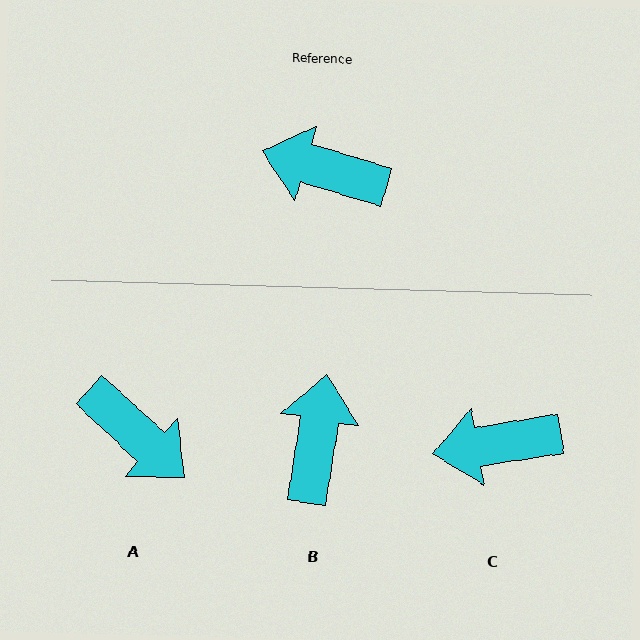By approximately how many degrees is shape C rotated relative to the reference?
Approximately 25 degrees counter-clockwise.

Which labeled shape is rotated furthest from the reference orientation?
A, about 154 degrees away.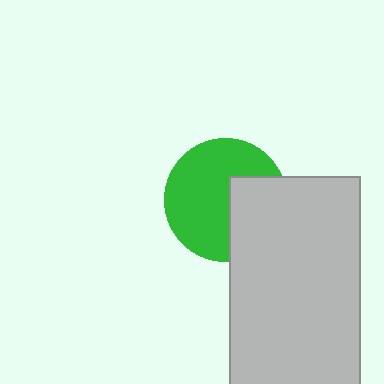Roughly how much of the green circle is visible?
Most of it is visible (roughly 66%).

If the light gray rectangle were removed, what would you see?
You would see the complete green circle.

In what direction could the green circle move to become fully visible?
The green circle could move left. That would shift it out from behind the light gray rectangle entirely.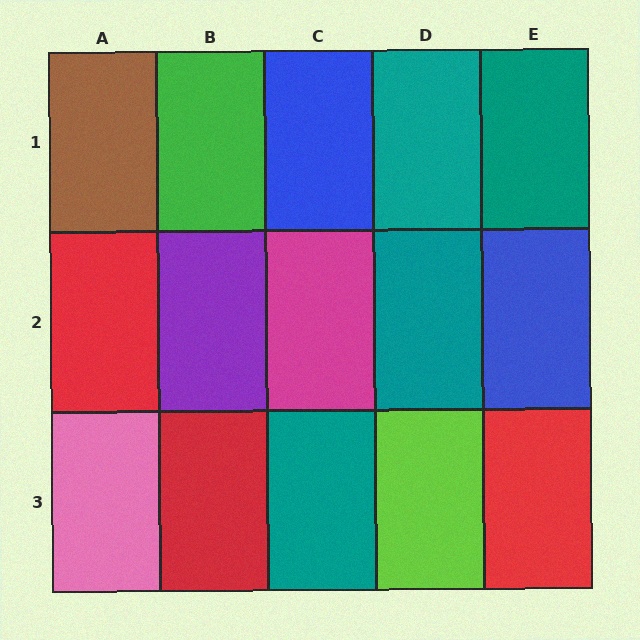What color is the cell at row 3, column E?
Red.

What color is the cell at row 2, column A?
Red.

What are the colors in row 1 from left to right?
Brown, green, blue, teal, teal.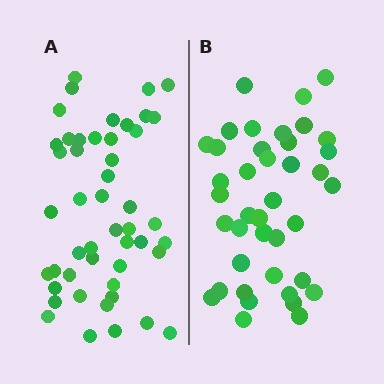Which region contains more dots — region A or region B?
Region A (the left region) has more dots.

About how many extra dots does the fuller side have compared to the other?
Region A has roughly 8 or so more dots than region B.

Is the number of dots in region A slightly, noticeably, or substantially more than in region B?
Region A has only slightly more — the two regions are fairly close. The ratio is roughly 1.2 to 1.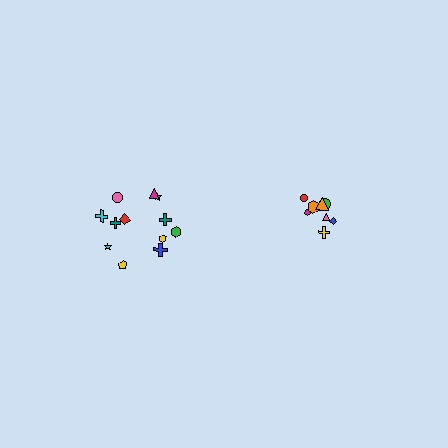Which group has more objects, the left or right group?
The left group.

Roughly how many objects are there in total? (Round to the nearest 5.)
Roughly 20 objects in total.